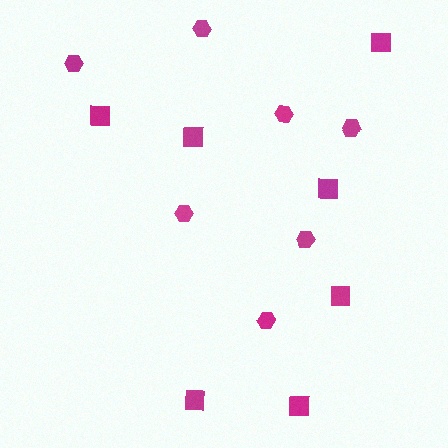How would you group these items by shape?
There are 2 groups: one group of hexagons (7) and one group of squares (7).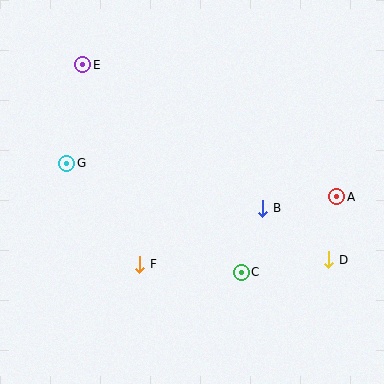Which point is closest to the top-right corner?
Point A is closest to the top-right corner.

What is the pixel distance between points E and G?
The distance between E and G is 100 pixels.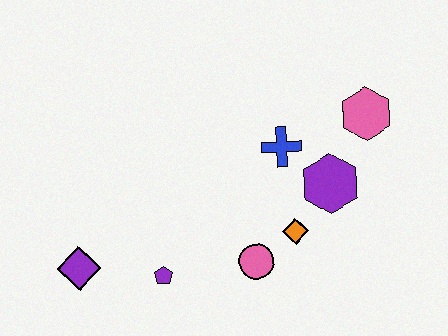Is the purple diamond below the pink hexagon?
Yes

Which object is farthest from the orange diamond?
The purple diamond is farthest from the orange diamond.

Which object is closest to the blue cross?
The purple hexagon is closest to the blue cross.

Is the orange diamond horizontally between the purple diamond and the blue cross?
No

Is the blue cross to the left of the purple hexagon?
Yes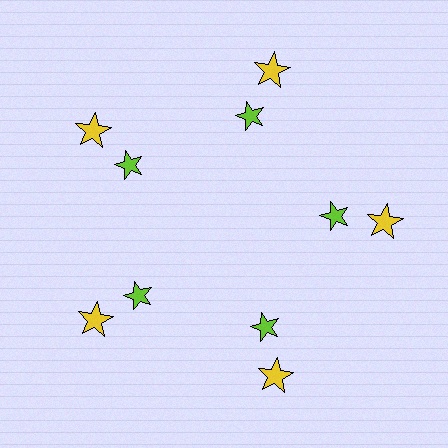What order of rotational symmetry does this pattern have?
This pattern has 5-fold rotational symmetry.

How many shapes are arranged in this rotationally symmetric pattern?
There are 10 shapes, arranged in 5 groups of 2.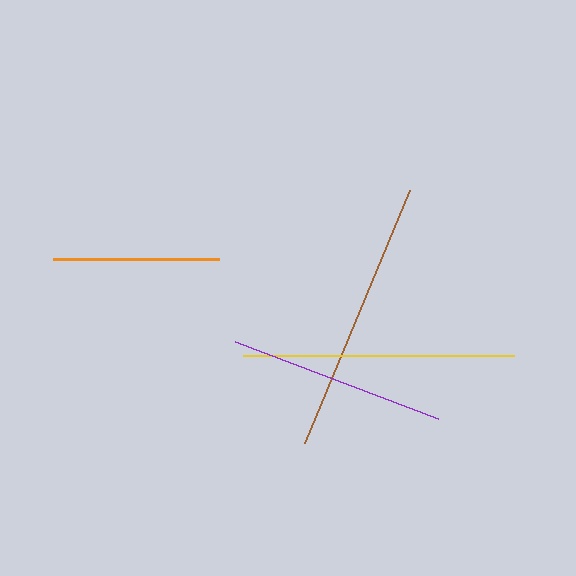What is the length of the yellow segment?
The yellow segment is approximately 271 pixels long.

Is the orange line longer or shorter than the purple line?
The purple line is longer than the orange line.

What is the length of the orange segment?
The orange segment is approximately 167 pixels long.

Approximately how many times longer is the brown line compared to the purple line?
The brown line is approximately 1.3 times the length of the purple line.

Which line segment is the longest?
The brown line is the longest at approximately 274 pixels.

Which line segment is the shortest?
The orange line is the shortest at approximately 167 pixels.